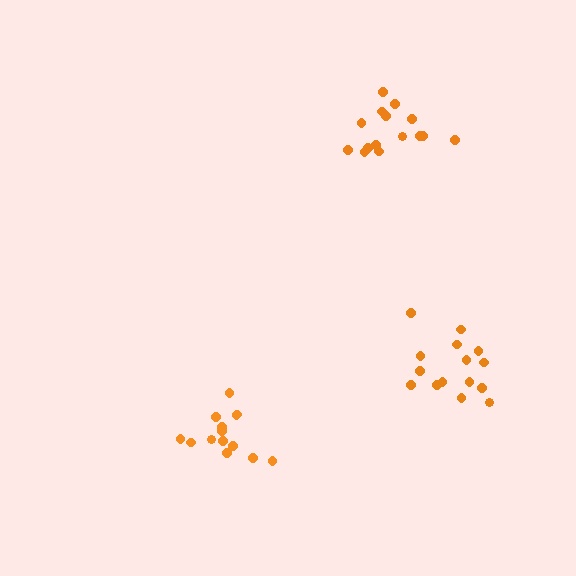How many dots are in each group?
Group 1: 15 dots, Group 2: 14 dots, Group 3: 15 dots (44 total).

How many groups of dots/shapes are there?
There are 3 groups.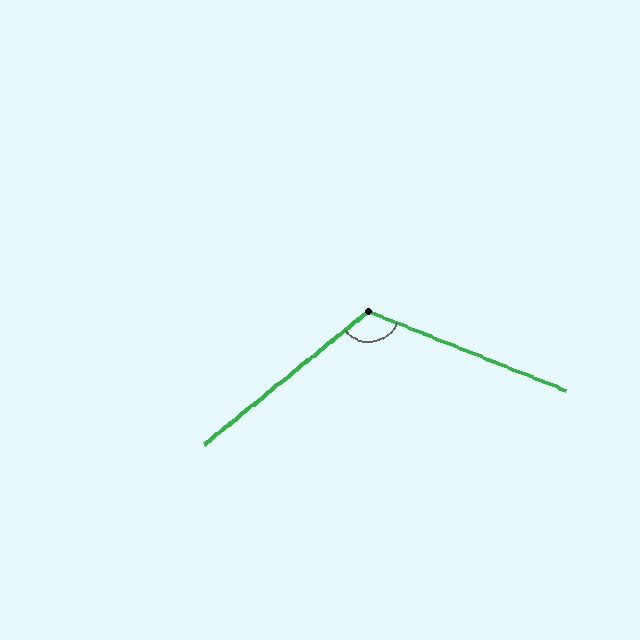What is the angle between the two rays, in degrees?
Approximately 119 degrees.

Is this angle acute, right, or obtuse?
It is obtuse.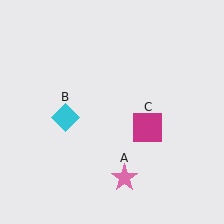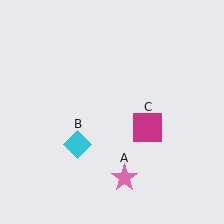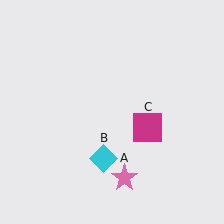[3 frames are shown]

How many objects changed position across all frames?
1 object changed position: cyan diamond (object B).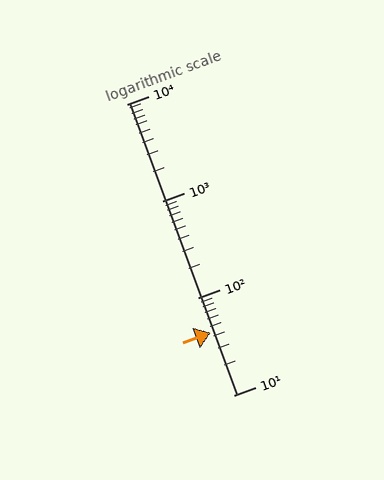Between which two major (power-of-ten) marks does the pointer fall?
The pointer is between 10 and 100.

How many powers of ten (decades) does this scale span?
The scale spans 3 decades, from 10 to 10000.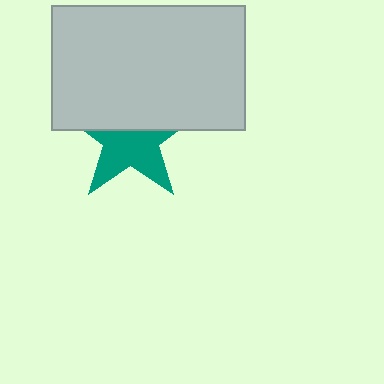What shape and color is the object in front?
The object in front is a light gray rectangle.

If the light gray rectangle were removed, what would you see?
You would see the complete teal star.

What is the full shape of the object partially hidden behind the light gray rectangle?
The partially hidden object is a teal star.